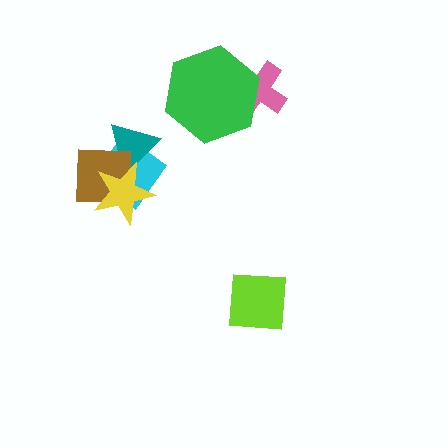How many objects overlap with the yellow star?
3 objects overlap with the yellow star.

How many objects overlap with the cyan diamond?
3 objects overlap with the cyan diamond.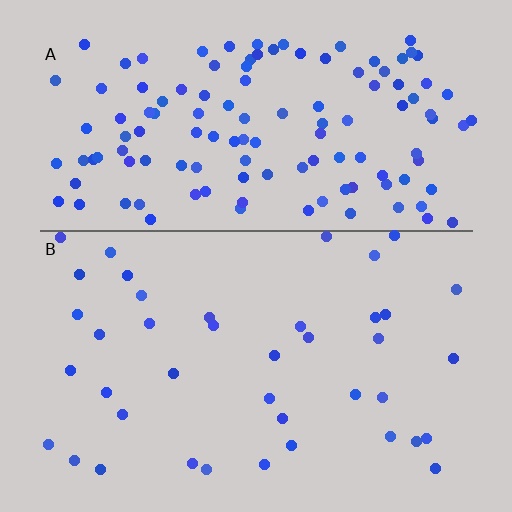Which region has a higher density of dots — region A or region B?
A (the top).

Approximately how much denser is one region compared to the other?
Approximately 3.2× — region A over region B.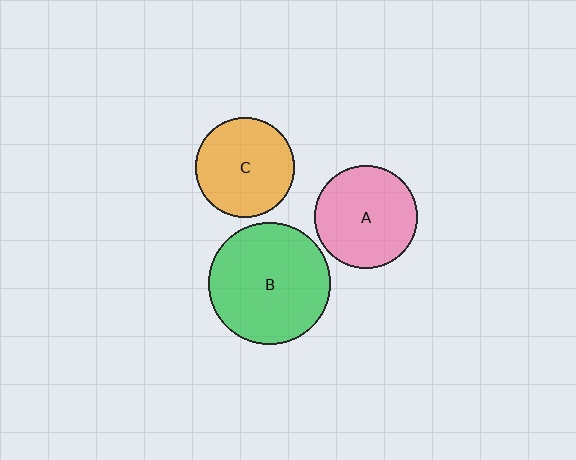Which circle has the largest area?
Circle B (green).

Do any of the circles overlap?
No, none of the circles overlap.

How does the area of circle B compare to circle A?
Approximately 1.4 times.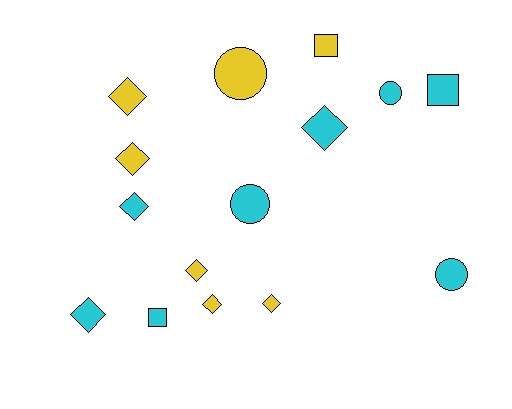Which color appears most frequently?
Cyan, with 8 objects.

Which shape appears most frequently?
Diamond, with 8 objects.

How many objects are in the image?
There are 15 objects.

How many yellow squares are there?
There is 1 yellow square.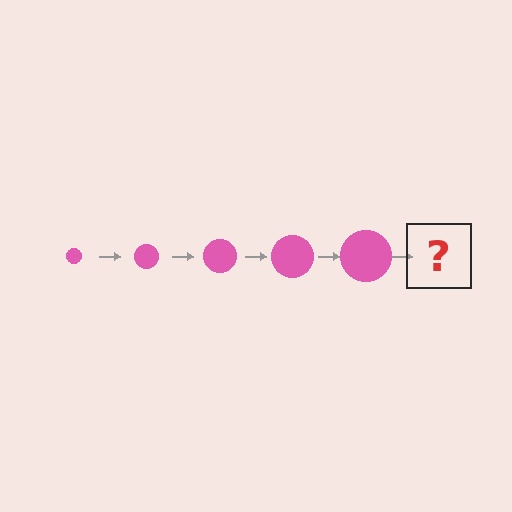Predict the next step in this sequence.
The next step is a pink circle, larger than the previous one.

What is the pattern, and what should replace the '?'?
The pattern is that the circle gets progressively larger each step. The '?' should be a pink circle, larger than the previous one.